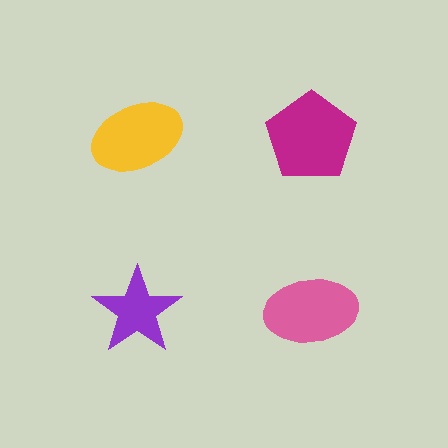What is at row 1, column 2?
A magenta pentagon.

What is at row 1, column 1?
A yellow ellipse.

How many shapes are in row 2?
2 shapes.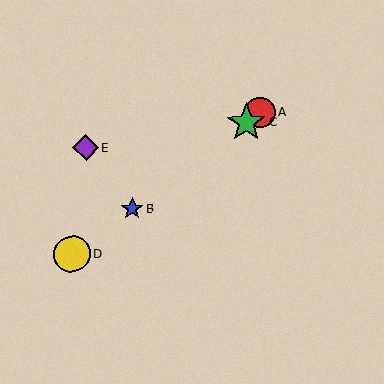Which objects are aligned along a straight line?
Objects A, B, C, D are aligned along a straight line.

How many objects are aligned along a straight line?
4 objects (A, B, C, D) are aligned along a straight line.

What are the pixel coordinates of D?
Object D is at (72, 254).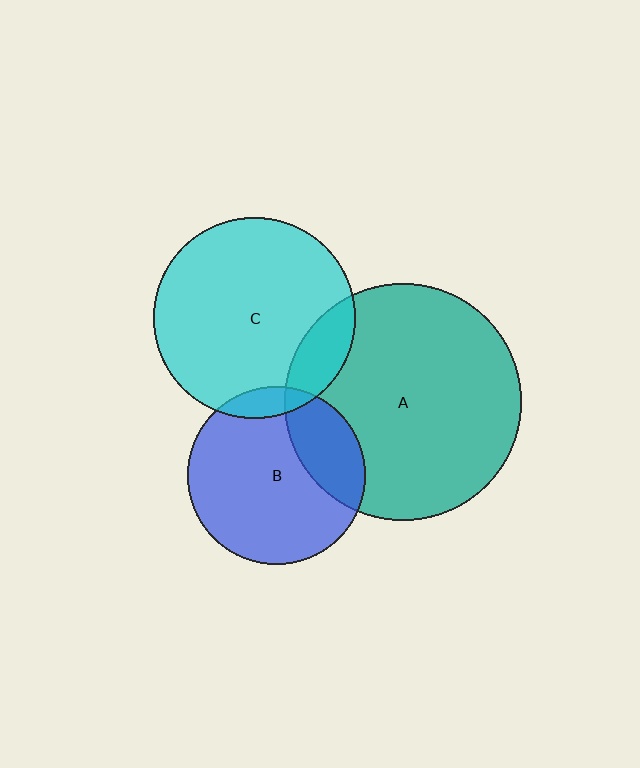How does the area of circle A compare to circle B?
Approximately 1.8 times.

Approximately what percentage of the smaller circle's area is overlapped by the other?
Approximately 15%.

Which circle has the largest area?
Circle A (teal).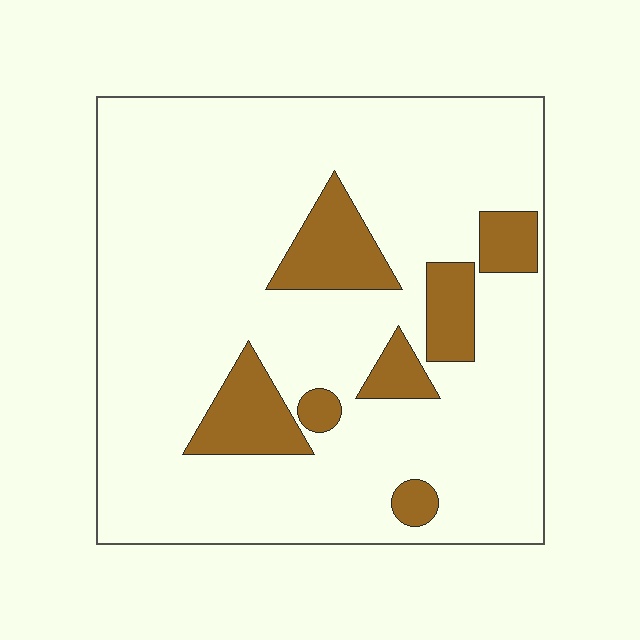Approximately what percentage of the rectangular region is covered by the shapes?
Approximately 15%.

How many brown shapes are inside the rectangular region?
7.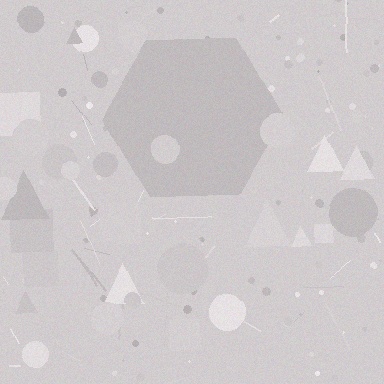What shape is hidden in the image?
A hexagon is hidden in the image.